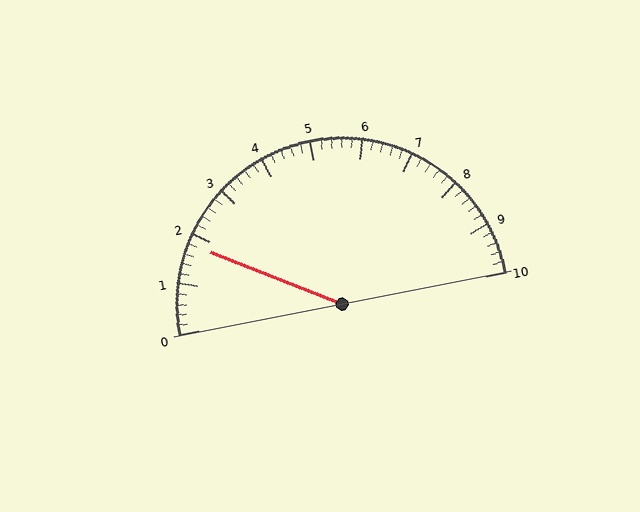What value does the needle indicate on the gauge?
The needle indicates approximately 1.8.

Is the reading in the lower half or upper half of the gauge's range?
The reading is in the lower half of the range (0 to 10).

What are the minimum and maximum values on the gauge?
The gauge ranges from 0 to 10.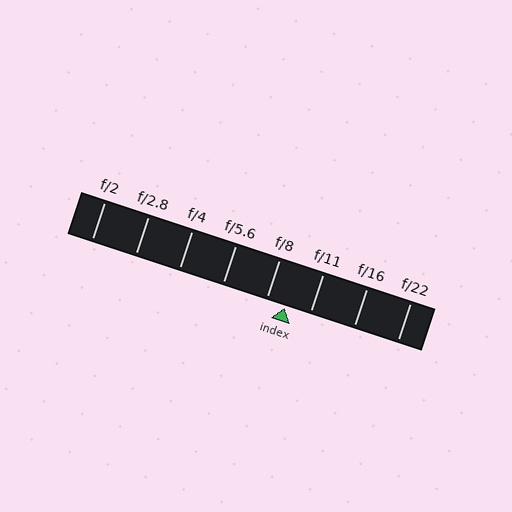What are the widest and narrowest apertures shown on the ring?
The widest aperture shown is f/2 and the narrowest is f/22.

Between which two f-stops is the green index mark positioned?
The index mark is between f/8 and f/11.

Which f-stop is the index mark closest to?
The index mark is closest to f/8.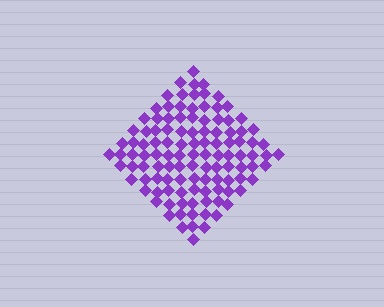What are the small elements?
The small elements are diamonds.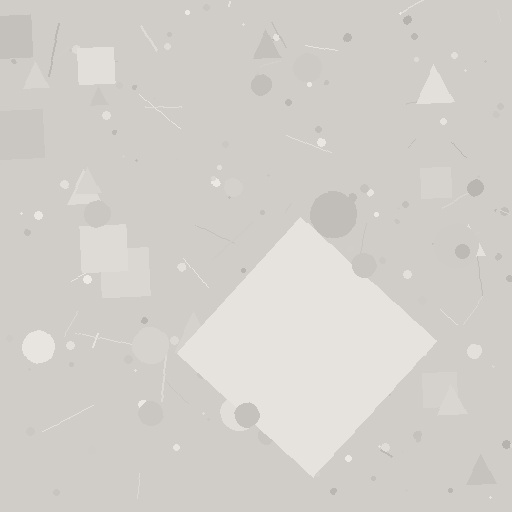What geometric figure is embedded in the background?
A diamond is embedded in the background.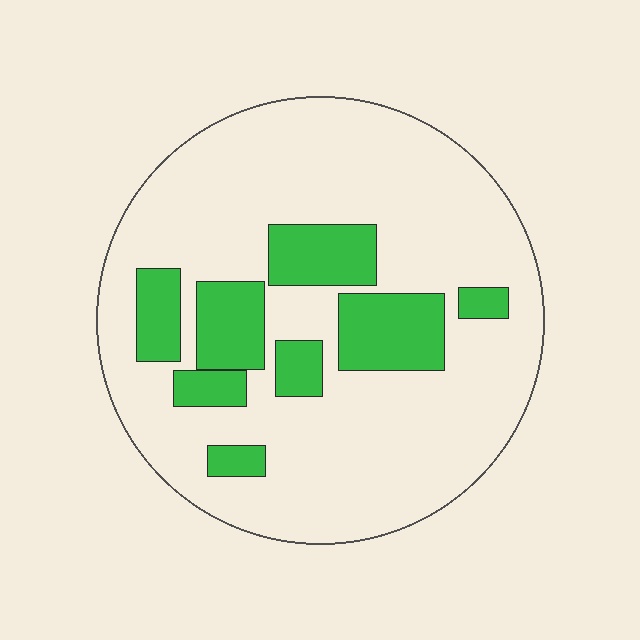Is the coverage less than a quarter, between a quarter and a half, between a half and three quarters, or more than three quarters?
Less than a quarter.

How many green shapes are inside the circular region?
8.